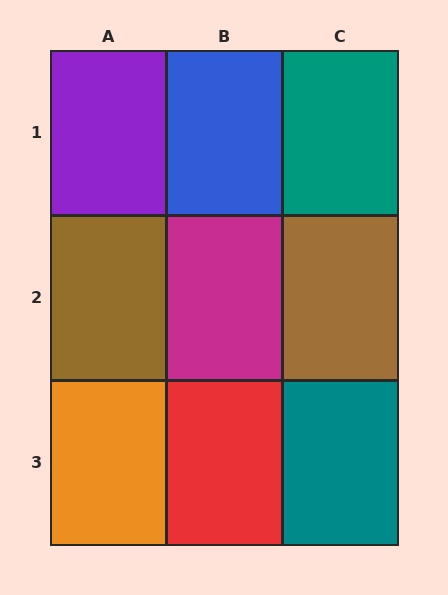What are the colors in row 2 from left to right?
Brown, magenta, brown.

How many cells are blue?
1 cell is blue.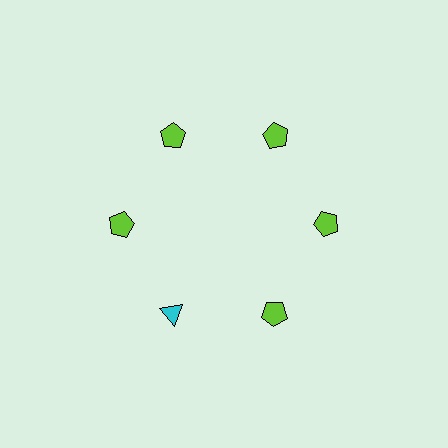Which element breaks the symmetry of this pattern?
The cyan triangle at roughly the 7 o'clock position breaks the symmetry. All other shapes are lime pentagons.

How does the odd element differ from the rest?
It differs in both color (cyan instead of lime) and shape (triangle instead of pentagon).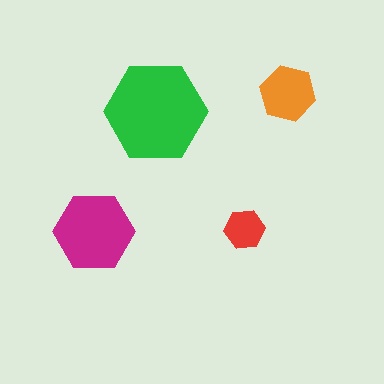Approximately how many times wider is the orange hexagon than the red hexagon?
About 1.5 times wider.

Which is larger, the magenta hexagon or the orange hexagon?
The magenta one.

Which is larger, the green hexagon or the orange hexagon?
The green one.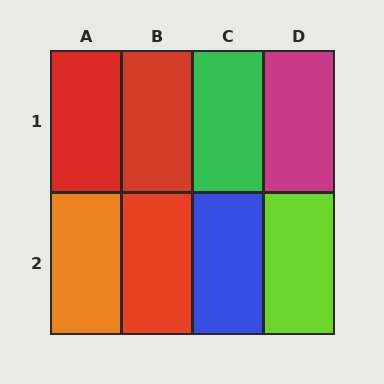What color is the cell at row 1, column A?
Red.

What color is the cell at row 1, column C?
Green.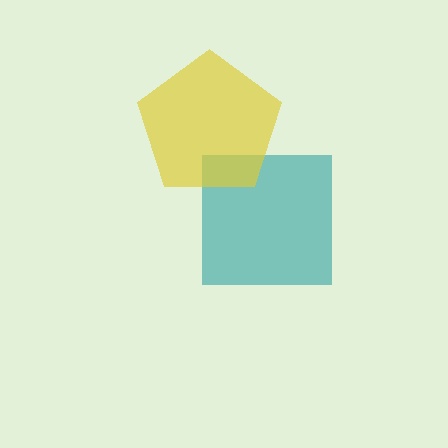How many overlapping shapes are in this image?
There are 2 overlapping shapes in the image.